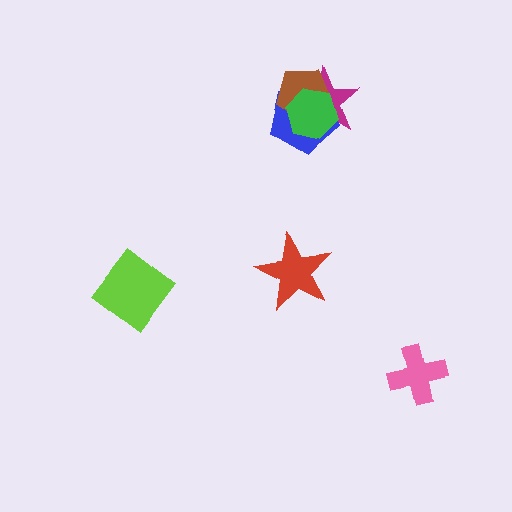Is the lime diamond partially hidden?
No, no other shape covers it.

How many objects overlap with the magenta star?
3 objects overlap with the magenta star.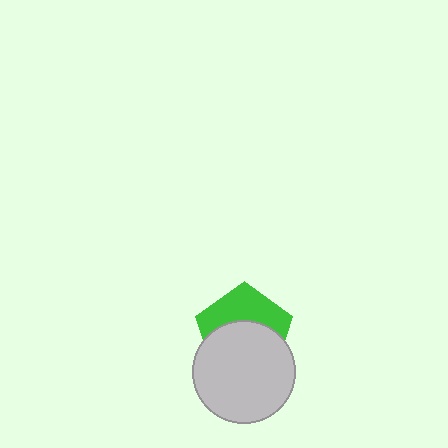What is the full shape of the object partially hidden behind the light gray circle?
The partially hidden object is a green pentagon.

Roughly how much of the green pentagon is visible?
A small part of it is visible (roughly 43%).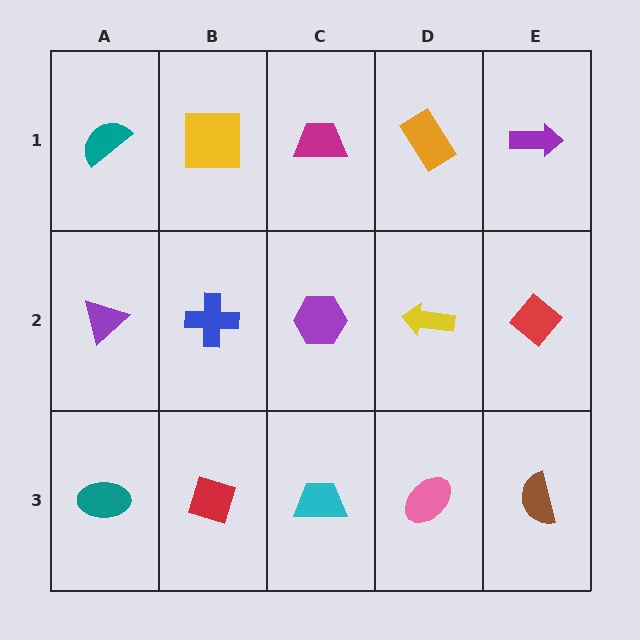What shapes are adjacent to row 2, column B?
A yellow square (row 1, column B), a red diamond (row 3, column B), a purple triangle (row 2, column A), a purple hexagon (row 2, column C).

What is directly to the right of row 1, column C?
An orange rectangle.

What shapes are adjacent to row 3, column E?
A red diamond (row 2, column E), a pink ellipse (row 3, column D).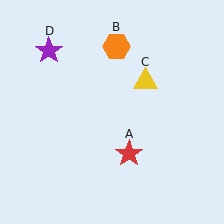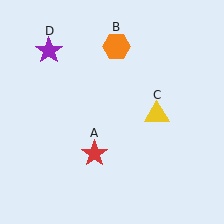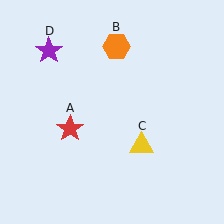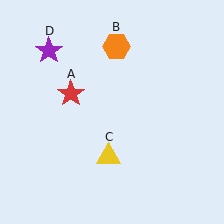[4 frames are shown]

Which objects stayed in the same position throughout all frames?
Orange hexagon (object B) and purple star (object D) remained stationary.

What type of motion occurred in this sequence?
The red star (object A), yellow triangle (object C) rotated clockwise around the center of the scene.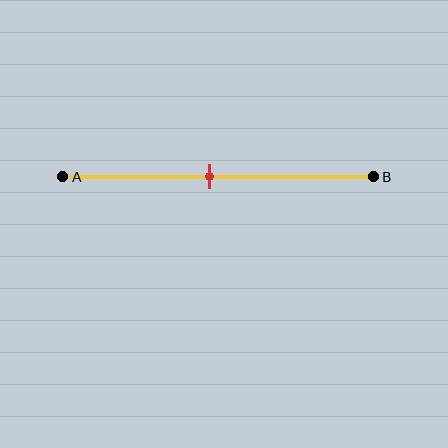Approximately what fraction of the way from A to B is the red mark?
The red mark is approximately 45% of the way from A to B.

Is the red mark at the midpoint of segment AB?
Yes, the mark is approximately at the midpoint.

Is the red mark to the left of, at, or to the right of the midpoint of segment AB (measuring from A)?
The red mark is approximately at the midpoint of segment AB.